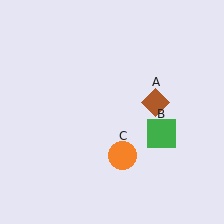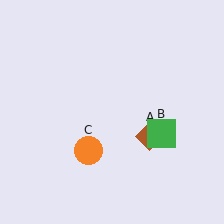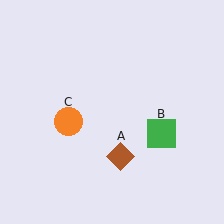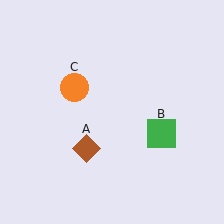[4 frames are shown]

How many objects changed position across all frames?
2 objects changed position: brown diamond (object A), orange circle (object C).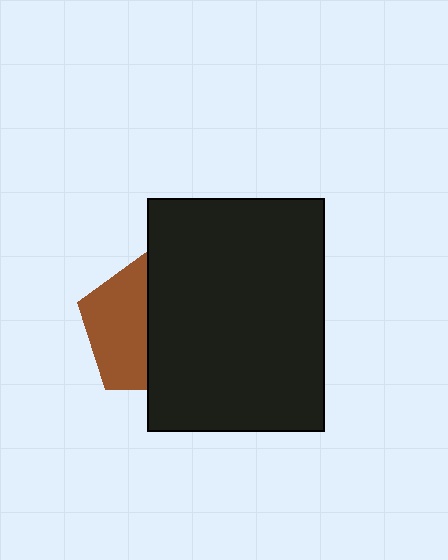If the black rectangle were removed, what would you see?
You would see the complete brown pentagon.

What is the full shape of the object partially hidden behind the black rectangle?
The partially hidden object is a brown pentagon.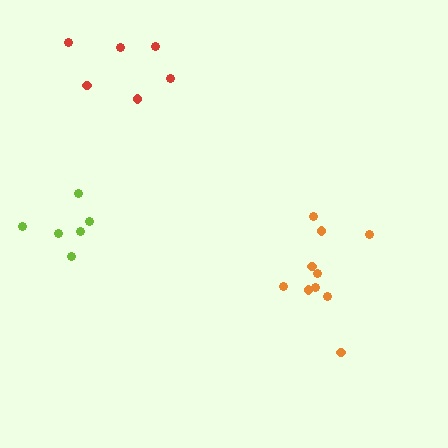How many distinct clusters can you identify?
There are 3 distinct clusters.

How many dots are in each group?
Group 1: 10 dots, Group 2: 6 dots, Group 3: 6 dots (22 total).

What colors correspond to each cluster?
The clusters are colored: orange, lime, red.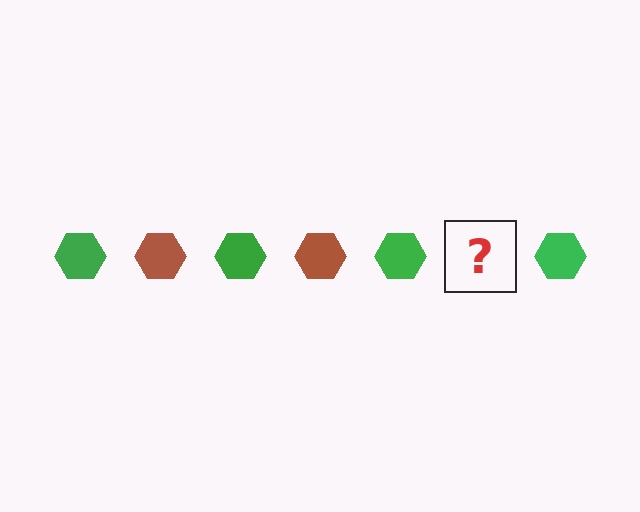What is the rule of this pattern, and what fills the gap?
The rule is that the pattern cycles through green, brown hexagons. The gap should be filled with a brown hexagon.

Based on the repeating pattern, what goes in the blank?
The blank should be a brown hexagon.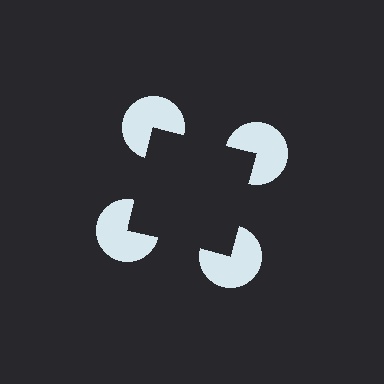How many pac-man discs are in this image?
There are 4 — one at each vertex of the illusory square.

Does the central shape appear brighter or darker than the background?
It typically appears slightly darker than the background, even though no actual brightness change is drawn.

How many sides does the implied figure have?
4 sides.